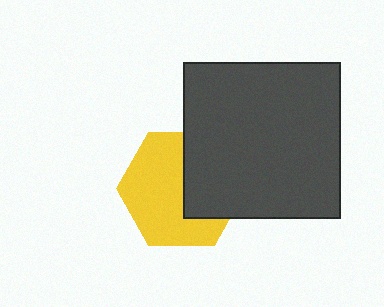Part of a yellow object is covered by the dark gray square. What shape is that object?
It is a hexagon.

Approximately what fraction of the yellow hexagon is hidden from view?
Roughly 39% of the yellow hexagon is hidden behind the dark gray square.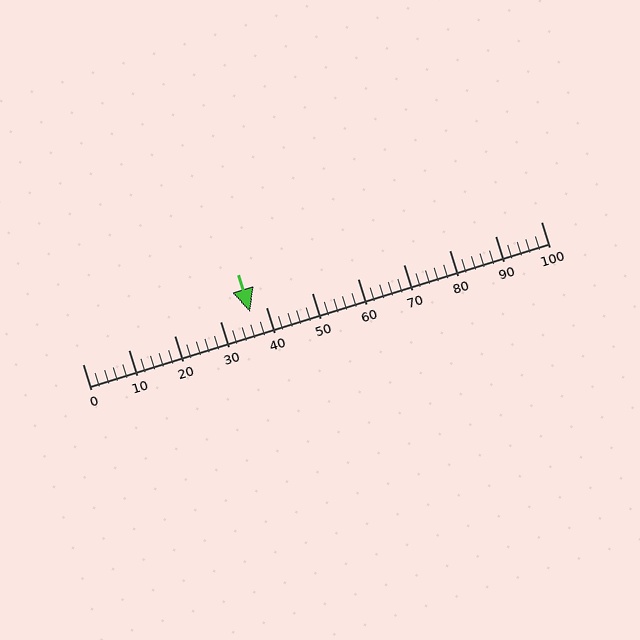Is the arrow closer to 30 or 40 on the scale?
The arrow is closer to 40.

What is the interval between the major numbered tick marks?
The major tick marks are spaced 10 units apart.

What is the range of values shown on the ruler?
The ruler shows values from 0 to 100.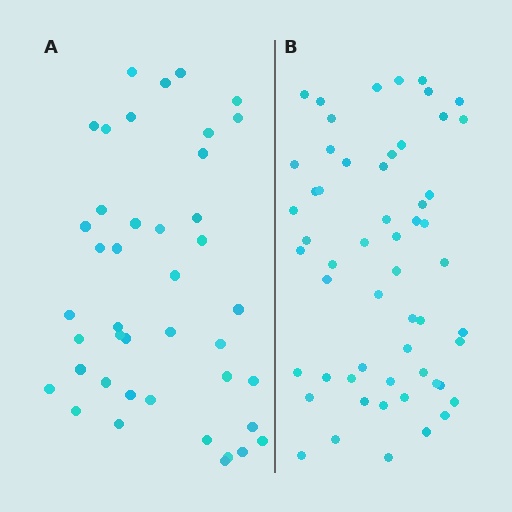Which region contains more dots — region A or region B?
Region B (the right region) has more dots.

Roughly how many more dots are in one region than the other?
Region B has approximately 15 more dots than region A.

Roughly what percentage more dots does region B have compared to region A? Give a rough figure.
About 35% more.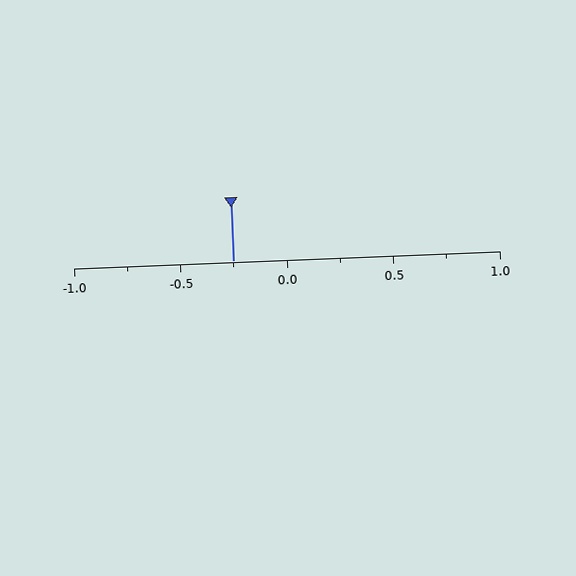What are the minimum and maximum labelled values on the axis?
The axis runs from -1.0 to 1.0.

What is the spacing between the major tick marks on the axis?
The major ticks are spaced 0.5 apart.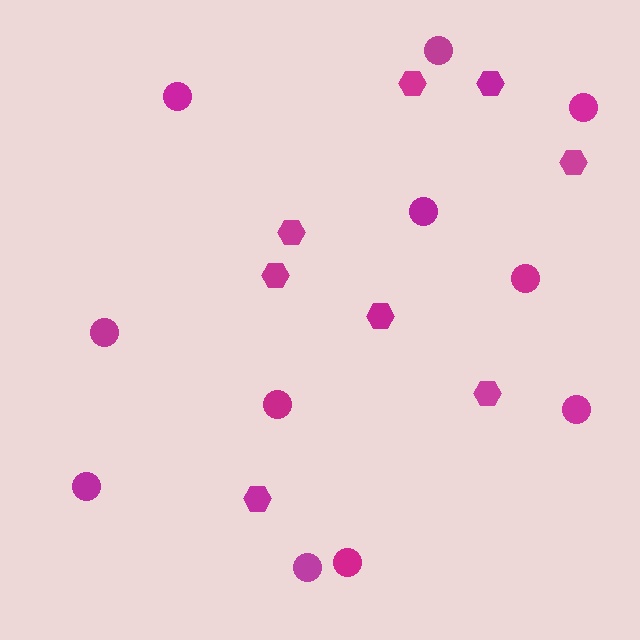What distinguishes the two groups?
There are 2 groups: one group of hexagons (8) and one group of circles (11).